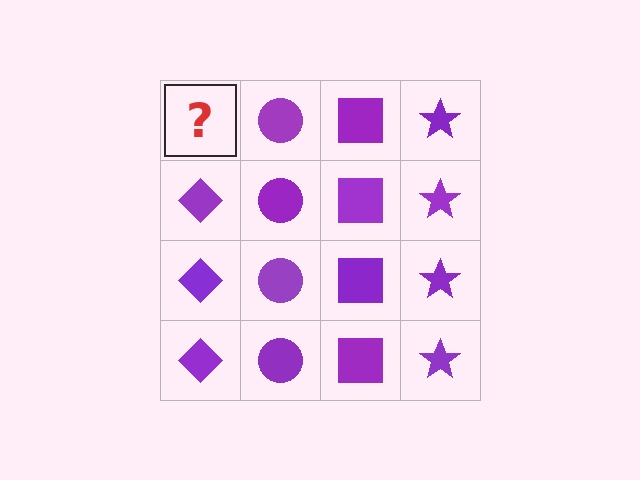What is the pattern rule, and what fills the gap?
The rule is that each column has a consistent shape. The gap should be filled with a purple diamond.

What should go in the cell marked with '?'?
The missing cell should contain a purple diamond.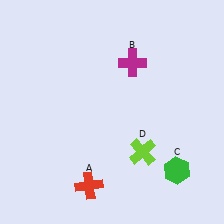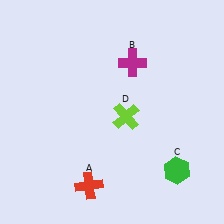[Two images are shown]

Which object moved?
The lime cross (D) moved up.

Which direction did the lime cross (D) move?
The lime cross (D) moved up.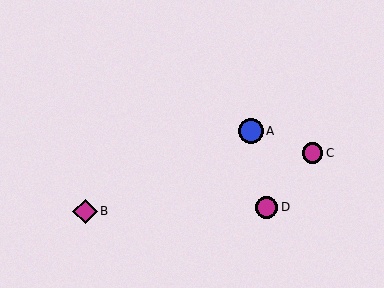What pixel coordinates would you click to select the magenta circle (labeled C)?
Click at (312, 153) to select the magenta circle C.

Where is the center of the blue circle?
The center of the blue circle is at (251, 131).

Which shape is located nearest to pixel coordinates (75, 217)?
The magenta diamond (labeled B) at (85, 211) is nearest to that location.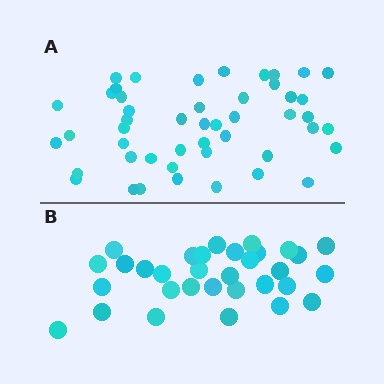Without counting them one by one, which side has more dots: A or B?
Region A (the top region) has more dots.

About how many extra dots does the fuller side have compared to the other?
Region A has approximately 15 more dots than region B.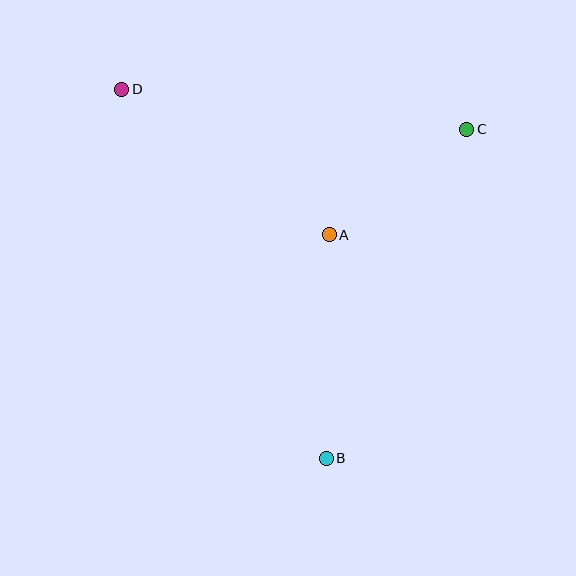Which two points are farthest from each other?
Points B and D are farthest from each other.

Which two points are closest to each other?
Points A and C are closest to each other.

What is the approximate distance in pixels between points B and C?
The distance between B and C is approximately 358 pixels.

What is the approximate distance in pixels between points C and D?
The distance between C and D is approximately 347 pixels.